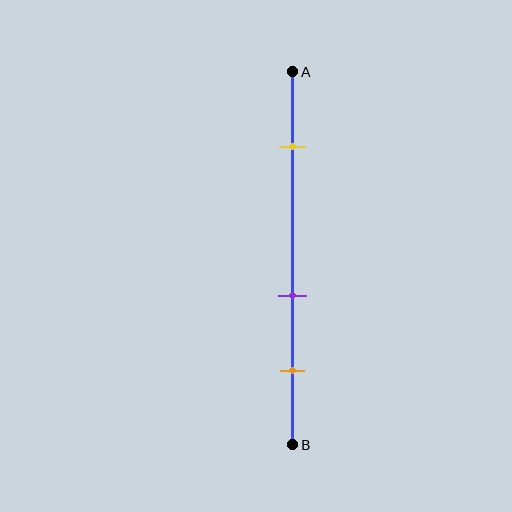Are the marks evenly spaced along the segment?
No, the marks are not evenly spaced.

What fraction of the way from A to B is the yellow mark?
The yellow mark is approximately 20% (0.2) of the way from A to B.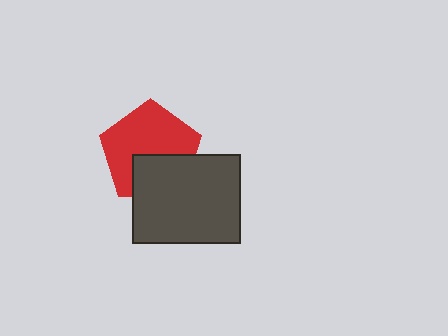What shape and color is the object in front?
The object in front is a dark gray rectangle.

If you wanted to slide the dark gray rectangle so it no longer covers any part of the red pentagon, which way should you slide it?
Slide it down — that is the most direct way to separate the two shapes.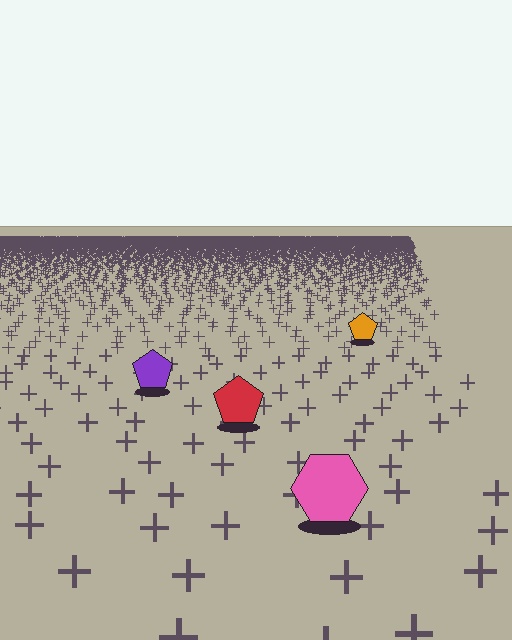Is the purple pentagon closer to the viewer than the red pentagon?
No. The red pentagon is closer — you can tell from the texture gradient: the ground texture is coarser near it.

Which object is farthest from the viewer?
The orange pentagon is farthest from the viewer. It appears smaller and the ground texture around it is denser.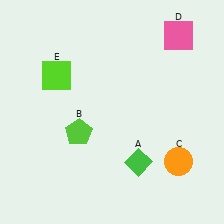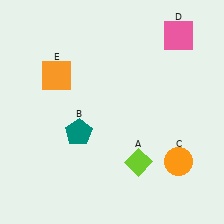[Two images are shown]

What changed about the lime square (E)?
In Image 1, E is lime. In Image 2, it changed to orange.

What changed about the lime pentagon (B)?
In Image 1, B is lime. In Image 2, it changed to teal.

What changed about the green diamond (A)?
In Image 1, A is green. In Image 2, it changed to lime.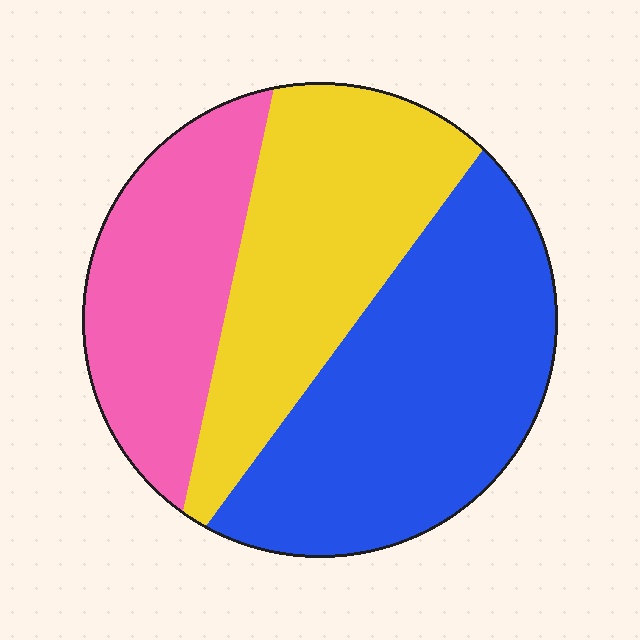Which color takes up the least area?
Pink, at roughly 25%.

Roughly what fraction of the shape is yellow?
Yellow takes up about one third (1/3) of the shape.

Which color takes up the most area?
Blue, at roughly 40%.